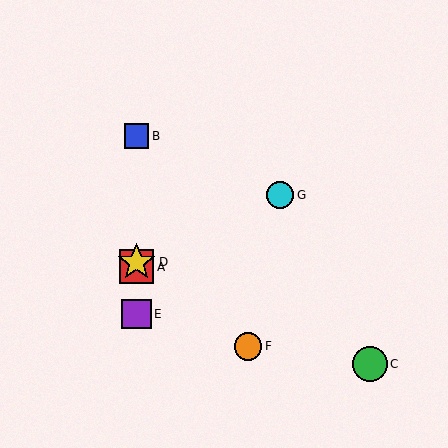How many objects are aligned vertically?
4 objects (A, B, D, E) are aligned vertically.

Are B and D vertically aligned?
Yes, both are at x≈137.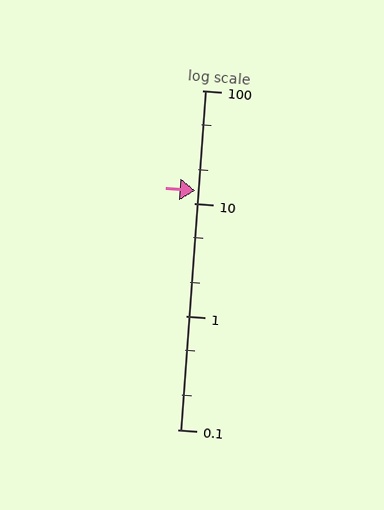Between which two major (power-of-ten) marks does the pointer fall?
The pointer is between 10 and 100.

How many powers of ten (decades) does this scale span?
The scale spans 3 decades, from 0.1 to 100.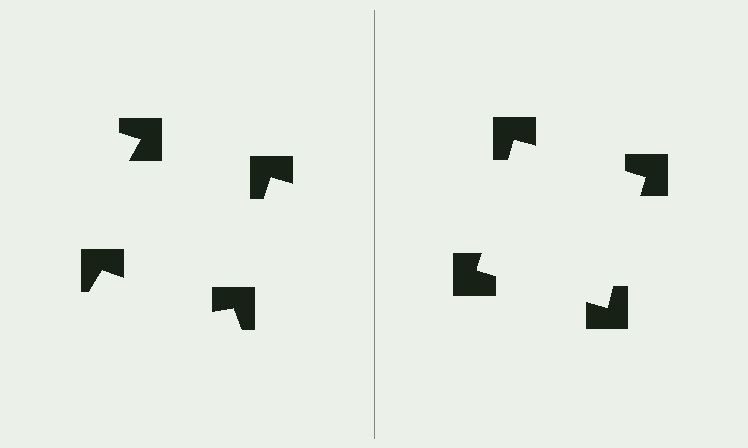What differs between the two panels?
The notched squares are positioned identically on both sides; only the wedge orientations differ. On the right they align to a square; on the left they are misaligned.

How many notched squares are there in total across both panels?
8 — 4 on each side.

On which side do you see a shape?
An illusory square appears on the right side. On the left side the wedge cuts are rotated, so no coherent shape forms.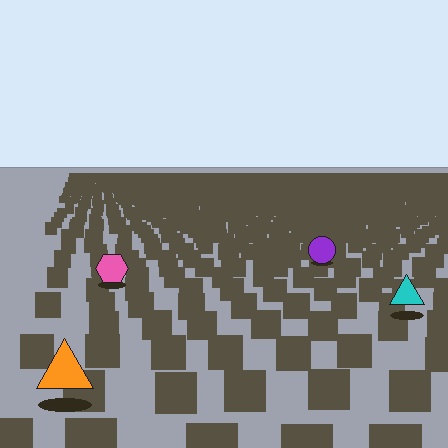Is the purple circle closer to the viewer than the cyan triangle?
No. The cyan triangle is closer — you can tell from the texture gradient: the ground texture is coarser near it.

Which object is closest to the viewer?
The orange triangle is closest. The texture marks near it are larger and more spread out.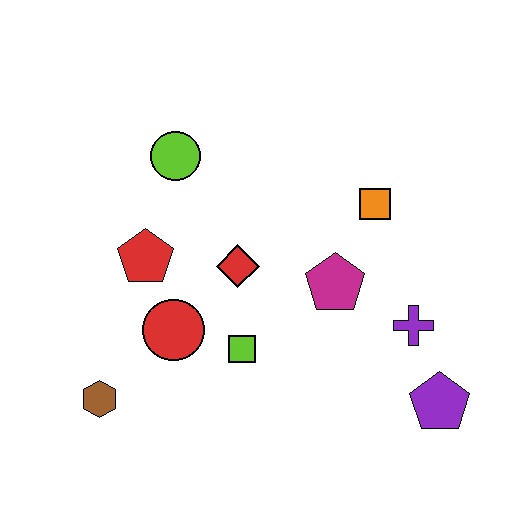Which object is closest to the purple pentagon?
The purple cross is closest to the purple pentagon.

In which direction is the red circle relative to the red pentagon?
The red circle is below the red pentagon.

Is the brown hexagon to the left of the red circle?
Yes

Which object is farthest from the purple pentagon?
The lime circle is farthest from the purple pentagon.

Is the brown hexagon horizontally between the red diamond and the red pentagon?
No